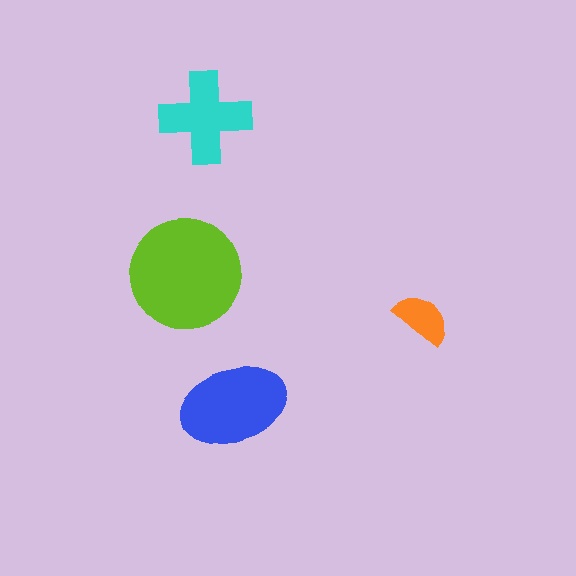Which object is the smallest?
The orange semicircle.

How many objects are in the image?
There are 4 objects in the image.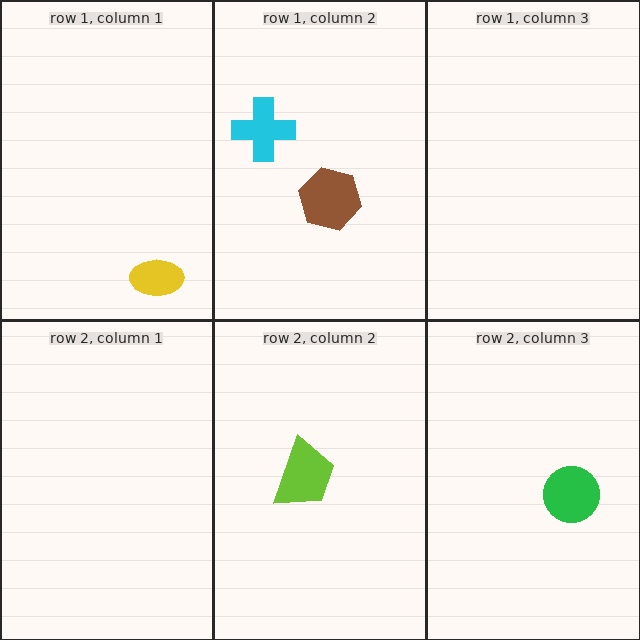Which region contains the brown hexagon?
The row 1, column 2 region.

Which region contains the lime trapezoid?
The row 2, column 2 region.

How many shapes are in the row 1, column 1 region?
1.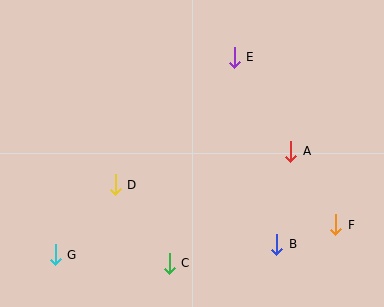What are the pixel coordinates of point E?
Point E is at (234, 57).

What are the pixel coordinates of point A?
Point A is at (291, 151).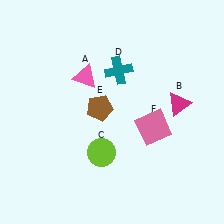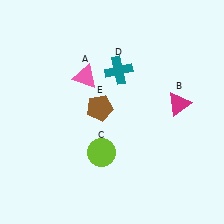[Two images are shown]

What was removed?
The pink square (F) was removed in Image 2.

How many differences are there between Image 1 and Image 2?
There is 1 difference between the two images.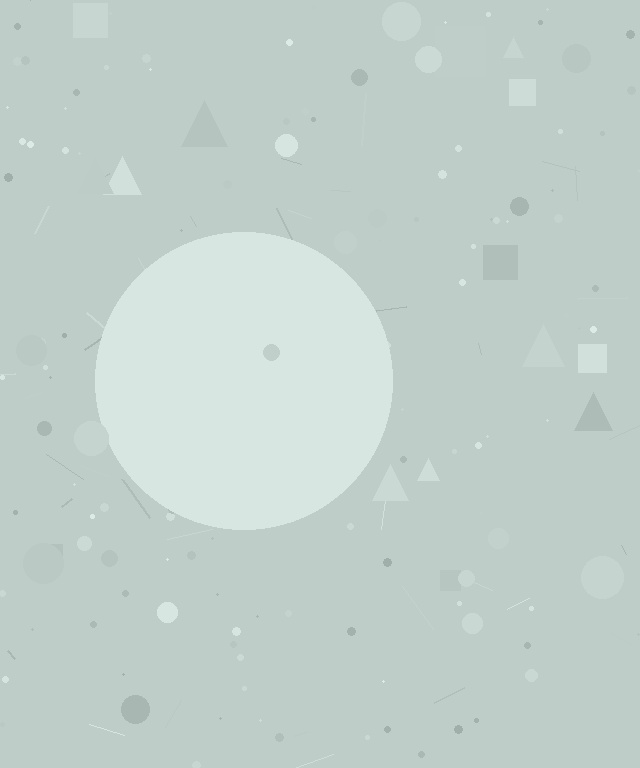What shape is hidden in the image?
A circle is hidden in the image.